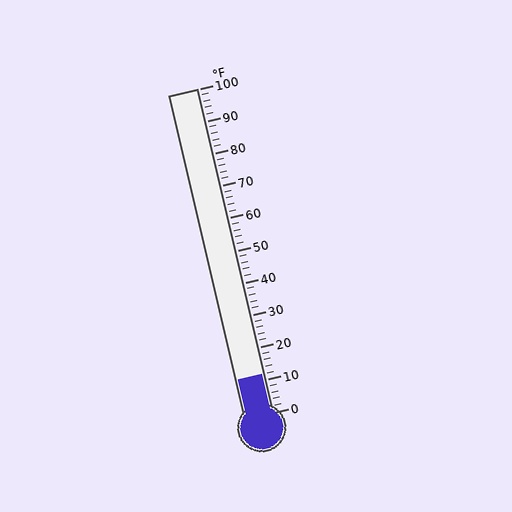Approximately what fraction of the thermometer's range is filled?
The thermometer is filled to approximately 10% of its range.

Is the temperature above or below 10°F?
The temperature is above 10°F.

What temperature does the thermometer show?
The thermometer shows approximately 12°F.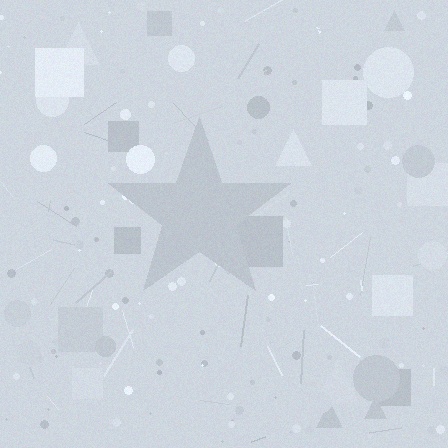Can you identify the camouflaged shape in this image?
The camouflaged shape is a star.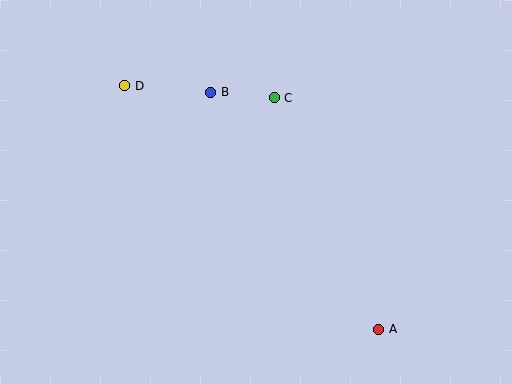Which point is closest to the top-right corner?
Point C is closest to the top-right corner.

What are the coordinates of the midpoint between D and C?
The midpoint between D and C is at (199, 92).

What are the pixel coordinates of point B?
Point B is at (211, 92).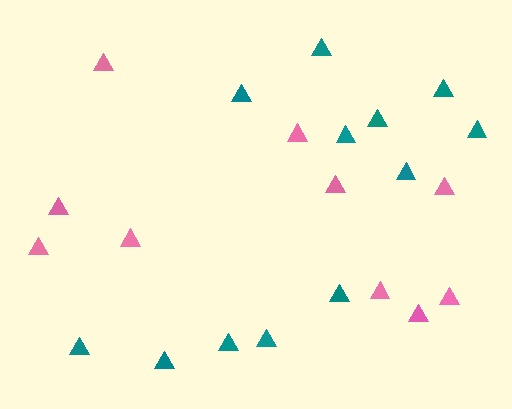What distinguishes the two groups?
There are 2 groups: one group of pink triangles (10) and one group of teal triangles (12).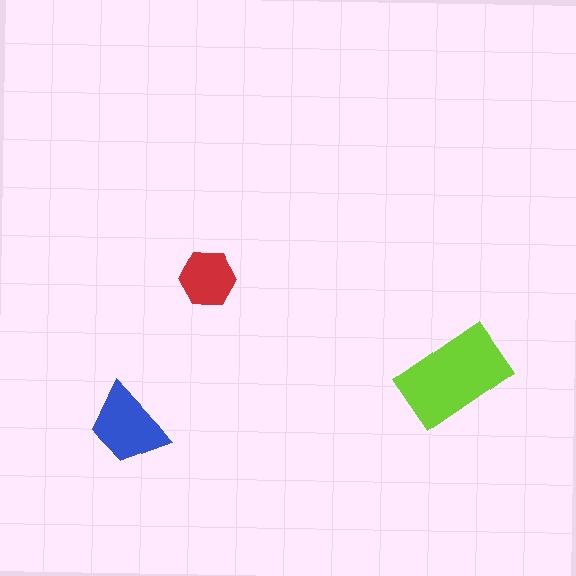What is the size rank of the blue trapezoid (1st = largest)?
2nd.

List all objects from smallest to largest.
The red hexagon, the blue trapezoid, the lime rectangle.